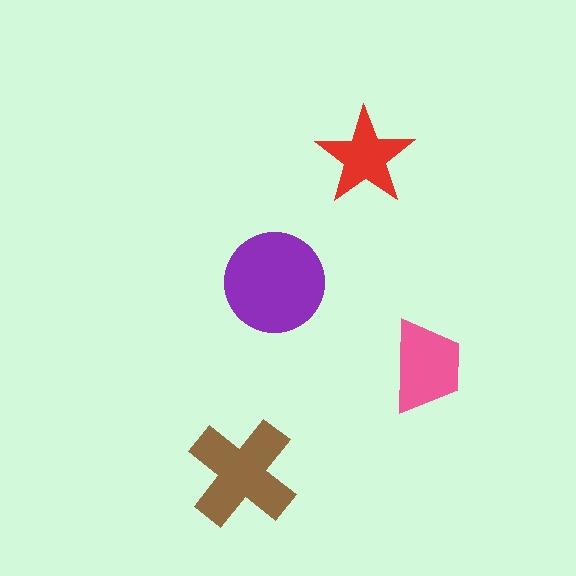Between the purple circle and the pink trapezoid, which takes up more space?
The purple circle.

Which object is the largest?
The purple circle.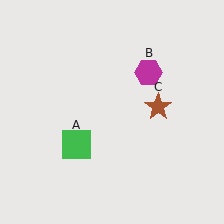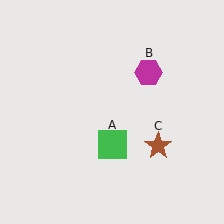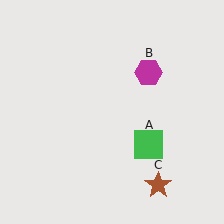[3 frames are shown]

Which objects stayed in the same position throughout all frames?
Magenta hexagon (object B) remained stationary.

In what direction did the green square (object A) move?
The green square (object A) moved right.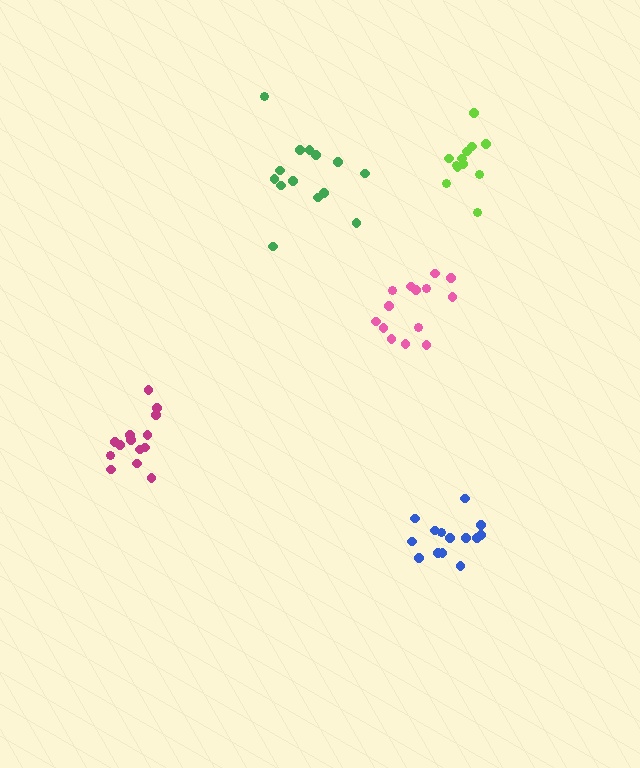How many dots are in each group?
Group 1: 14 dots, Group 2: 12 dots, Group 3: 14 dots, Group 4: 14 dots, Group 5: 14 dots (68 total).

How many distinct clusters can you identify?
There are 5 distinct clusters.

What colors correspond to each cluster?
The clusters are colored: magenta, lime, green, blue, pink.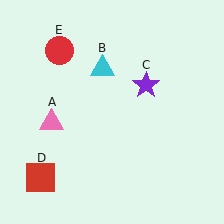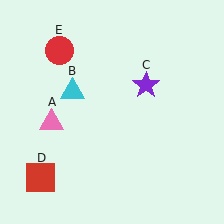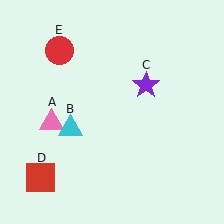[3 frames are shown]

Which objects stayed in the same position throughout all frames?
Pink triangle (object A) and purple star (object C) and red square (object D) and red circle (object E) remained stationary.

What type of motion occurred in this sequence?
The cyan triangle (object B) rotated counterclockwise around the center of the scene.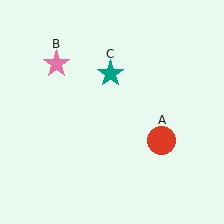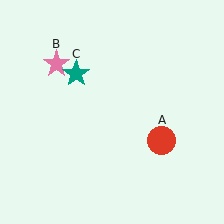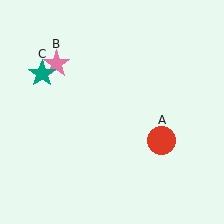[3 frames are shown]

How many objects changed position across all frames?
1 object changed position: teal star (object C).